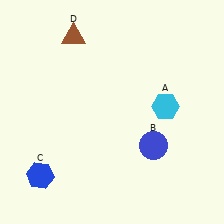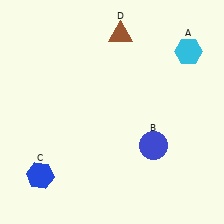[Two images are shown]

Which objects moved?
The objects that moved are: the cyan hexagon (A), the brown triangle (D).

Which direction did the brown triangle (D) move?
The brown triangle (D) moved right.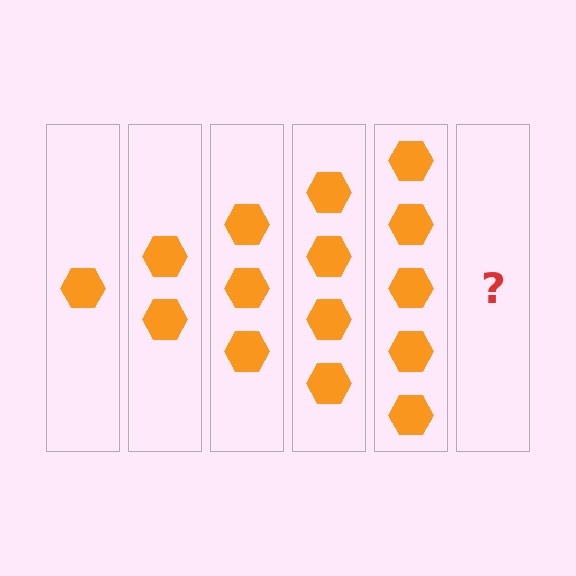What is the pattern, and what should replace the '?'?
The pattern is that each step adds one more hexagon. The '?' should be 6 hexagons.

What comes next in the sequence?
The next element should be 6 hexagons.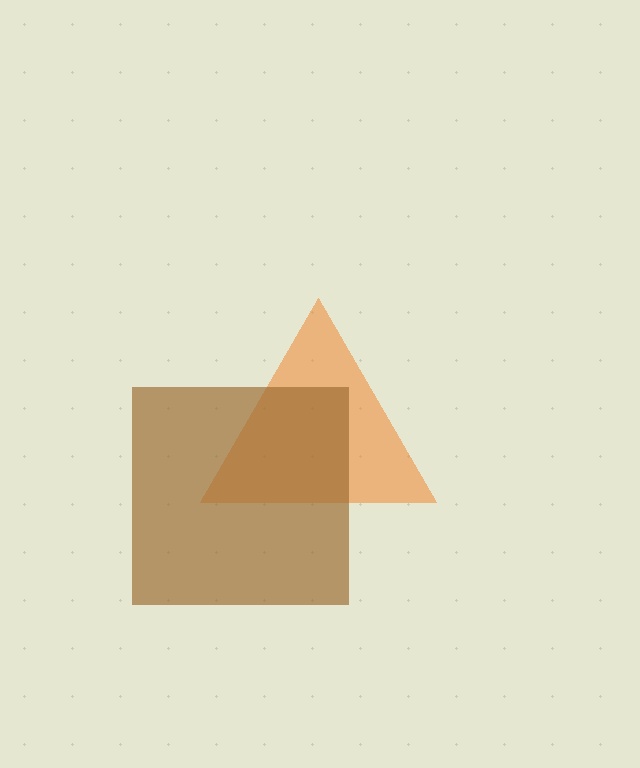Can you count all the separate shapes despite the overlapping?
Yes, there are 2 separate shapes.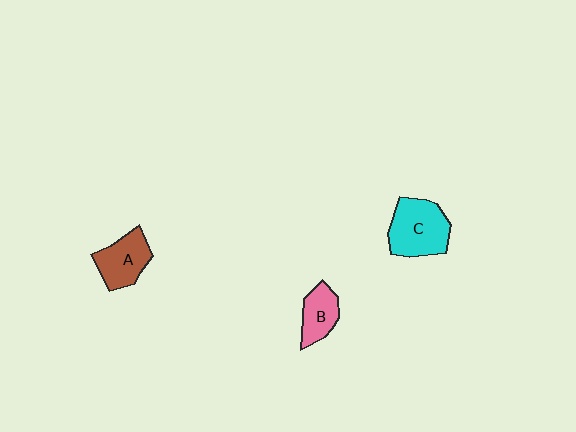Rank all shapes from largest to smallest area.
From largest to smallest: C (cyan), A (brown), B (pink).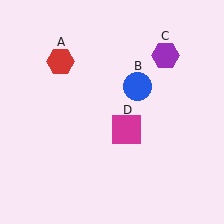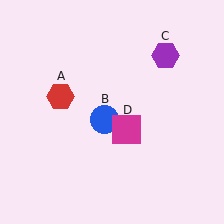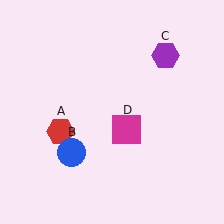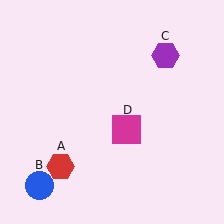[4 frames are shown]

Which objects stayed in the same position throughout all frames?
Purple hexagon (object C) and magenta square (object D) remained stationary.